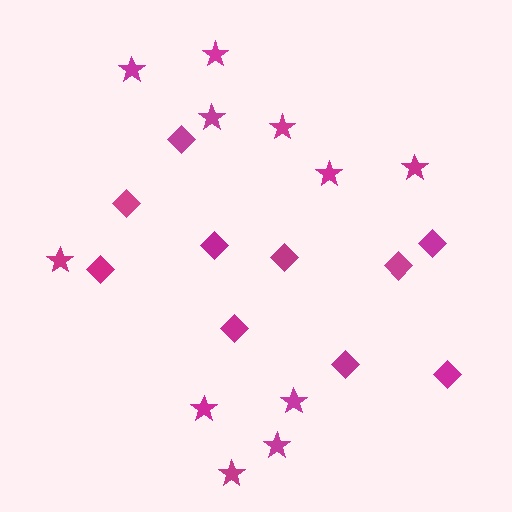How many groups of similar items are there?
There are 2 groups: one group of stars (11) and one group of diamonds (10).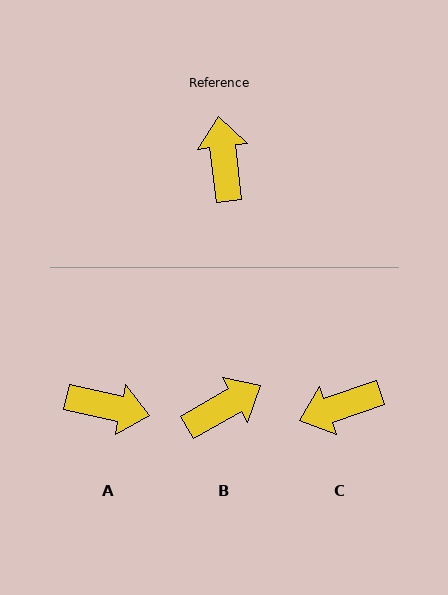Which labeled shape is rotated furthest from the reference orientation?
A, about 109 degrees away.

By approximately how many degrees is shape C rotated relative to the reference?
Approximately 102 degrees counter-clockwise.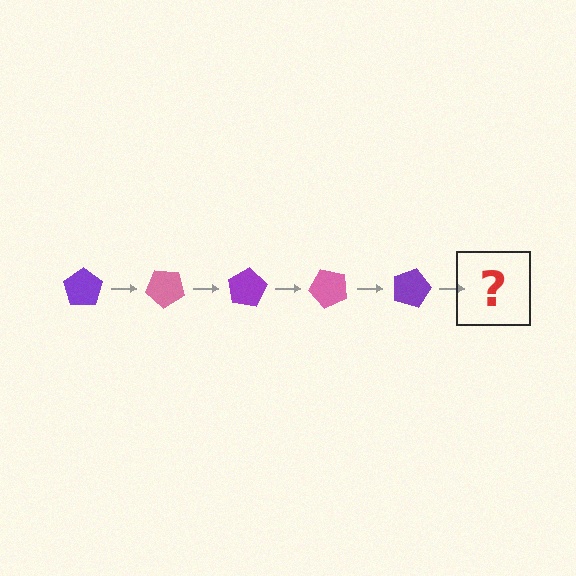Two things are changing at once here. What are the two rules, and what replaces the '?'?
The two rules are that it rotates 40 degrees each step and the color cycles through purple and pink. The '?' should be a pink pentagon, rotated 200 degrees from the start.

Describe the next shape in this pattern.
It should be a pink pentagon, rotated 200 degrees from the start.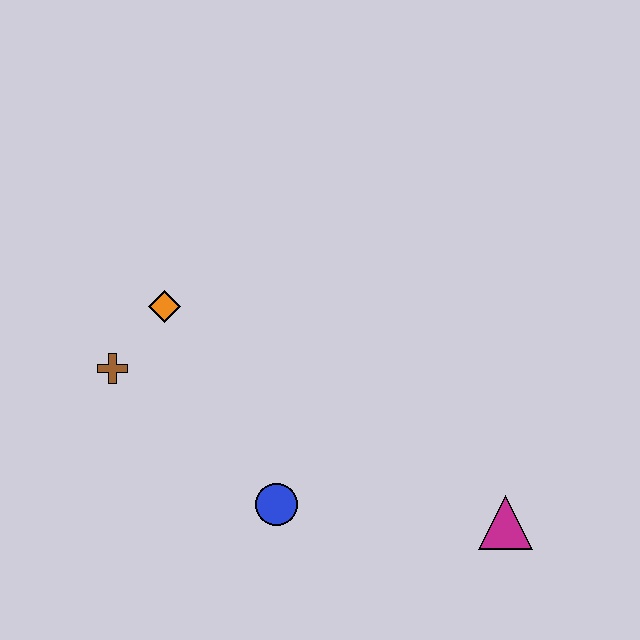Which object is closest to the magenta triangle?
The blue circle is closest to the magenta triangle.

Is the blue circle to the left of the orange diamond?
No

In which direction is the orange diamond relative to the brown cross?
The orange diamond is above the brown cross.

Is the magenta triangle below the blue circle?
Yes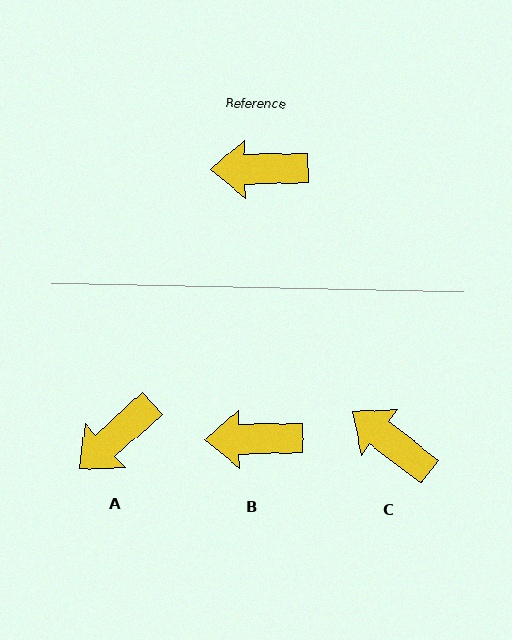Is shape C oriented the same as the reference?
No, it is off by about 39 degrees.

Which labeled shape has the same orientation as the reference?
B.